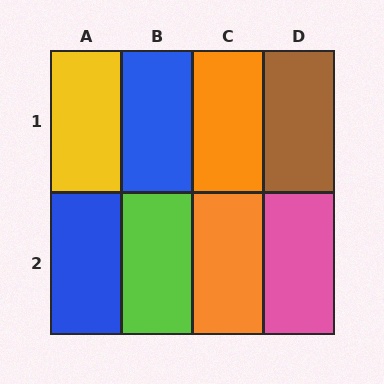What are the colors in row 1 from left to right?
Yellow, blue, orange, brown.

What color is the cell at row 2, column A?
Blue.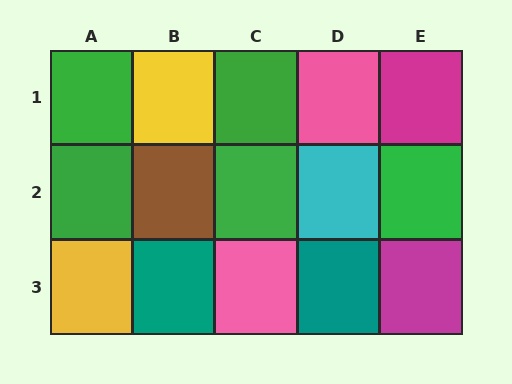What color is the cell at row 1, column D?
Pink.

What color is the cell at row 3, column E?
Magenta.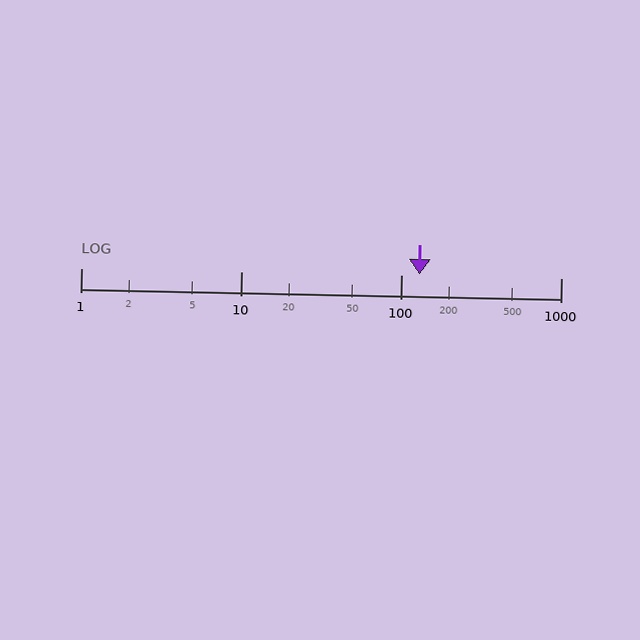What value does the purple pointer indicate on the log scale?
The pointer indicates approximately 130.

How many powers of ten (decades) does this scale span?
The scale spans 3 decades, from 1 to 1000.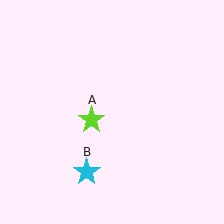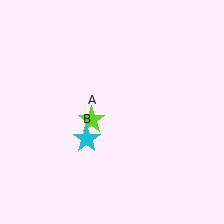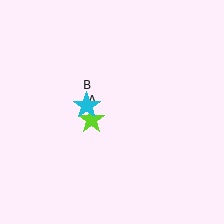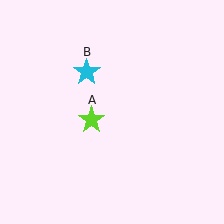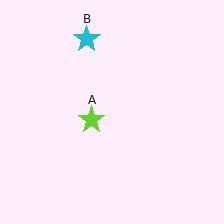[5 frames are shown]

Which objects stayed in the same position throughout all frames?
Lime star (object A) remained stationary.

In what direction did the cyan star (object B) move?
The cyan star (object B) moved up.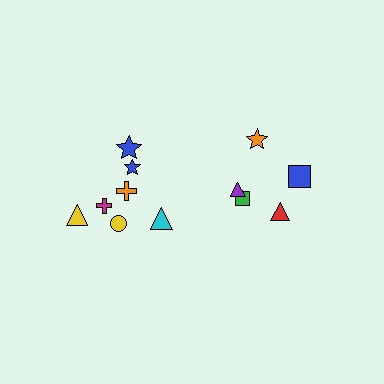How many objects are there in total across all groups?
There are 12 objects.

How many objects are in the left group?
There are 7 objects.